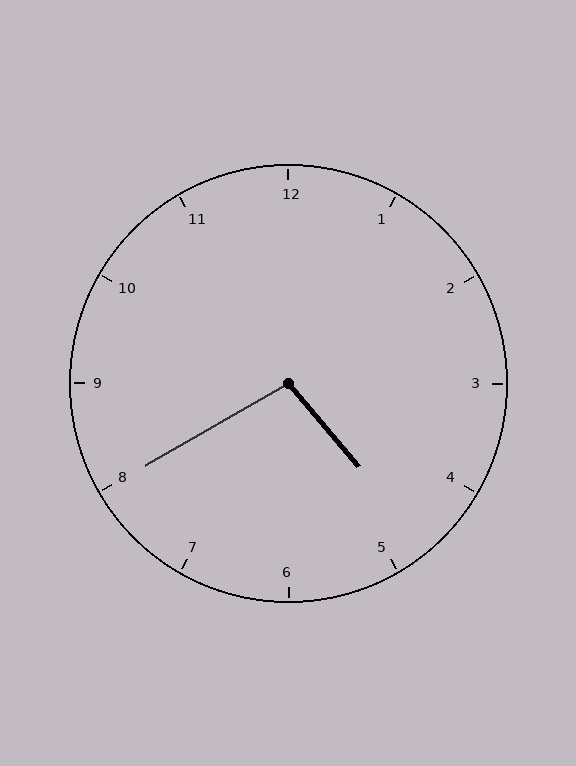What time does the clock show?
4:40.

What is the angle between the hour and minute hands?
Approximately 100 degrees.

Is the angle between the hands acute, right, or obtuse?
It is obtuse.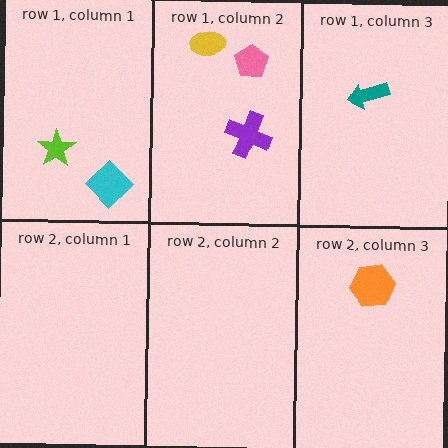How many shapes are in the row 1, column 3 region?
1.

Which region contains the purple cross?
The row 1, column 2 region.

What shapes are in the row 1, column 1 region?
The lime star, the cyan diamond.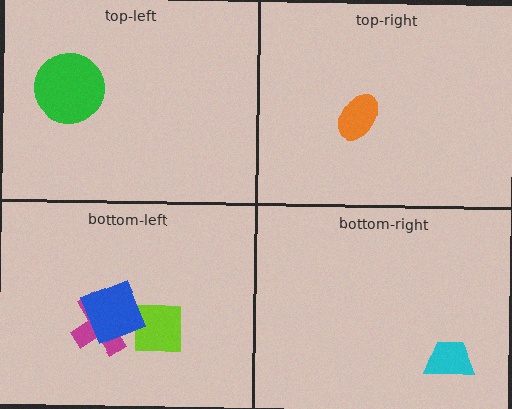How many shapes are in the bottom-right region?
1.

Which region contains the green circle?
The top-left region.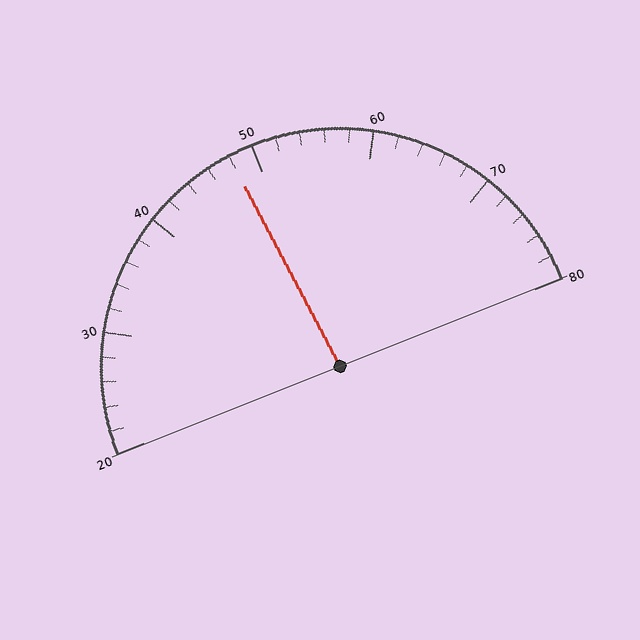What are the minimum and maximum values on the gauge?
The gauge ranges from 20 to 80.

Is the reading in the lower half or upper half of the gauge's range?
The reading is in the lower half of the range (20 to 80).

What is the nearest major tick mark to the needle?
The nearest major tick mark is 50.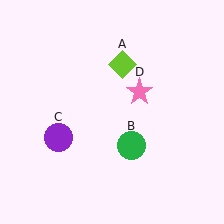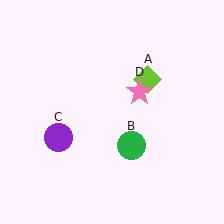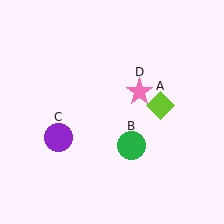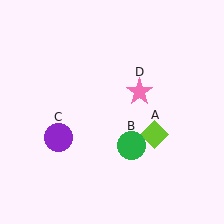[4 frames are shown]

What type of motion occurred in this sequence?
The lime diamond (object A) rotated clockwise around the center of the scene.